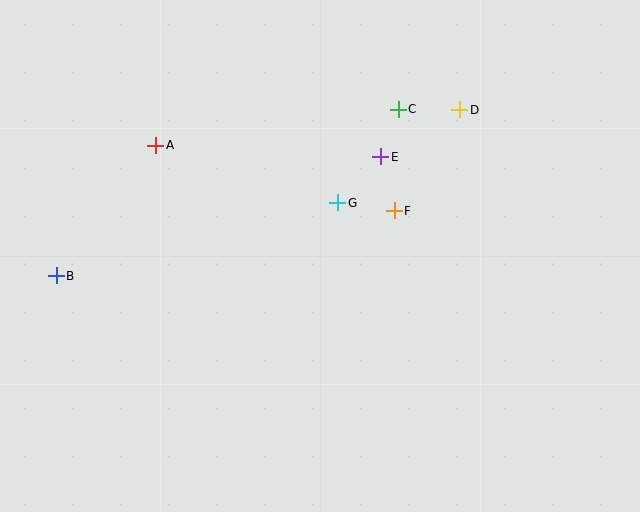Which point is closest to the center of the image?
Point G at (338, 203) is closest to the center.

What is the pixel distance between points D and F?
The distance between D and F is 120 pixels.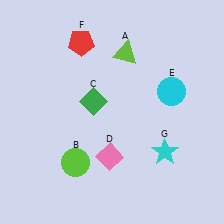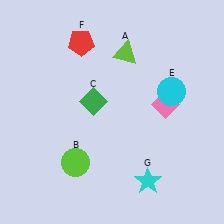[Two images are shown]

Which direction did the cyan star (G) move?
The cyan star (G) moved down.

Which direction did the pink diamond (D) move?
The pink diamond (D) moved right.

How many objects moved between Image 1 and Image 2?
2 objects moved between the two images.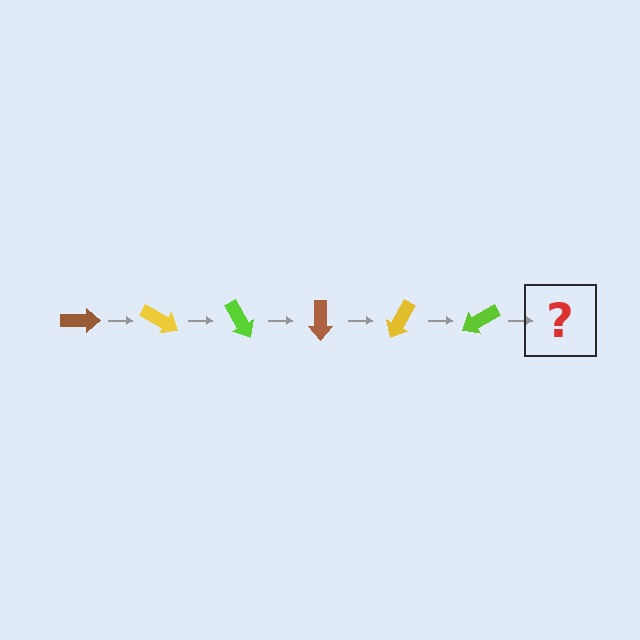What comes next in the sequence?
The next element should be a brown arrow, rotated 180 degrees from the start.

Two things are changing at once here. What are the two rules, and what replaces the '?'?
The two rules are that it rotates 30 degrees each step and the color cycles through brown, yellow, and lime. The '?' should be a brown arrow, rotated 180 degrees from the start.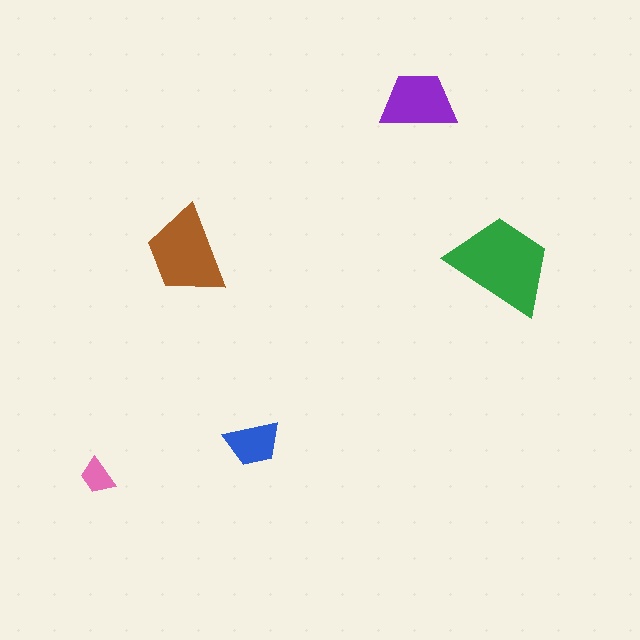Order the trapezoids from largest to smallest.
the green one, the brown one, the purple one, the blue one, the pink one.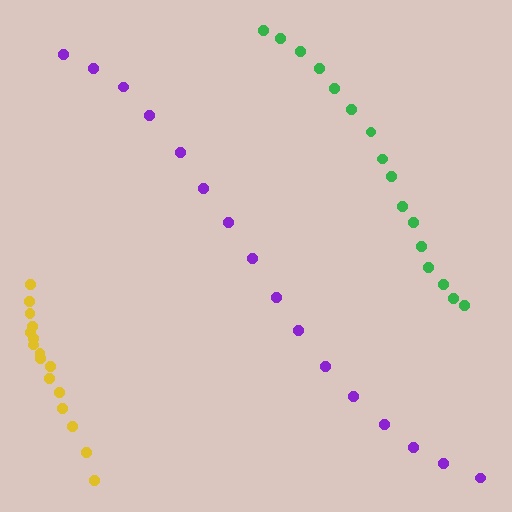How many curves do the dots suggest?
There are 3 distinct paths.